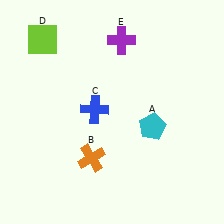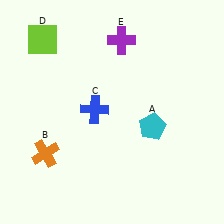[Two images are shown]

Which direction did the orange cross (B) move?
The orange cross (B) moved left.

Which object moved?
The orange cross (B) moved left.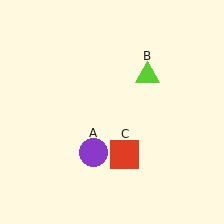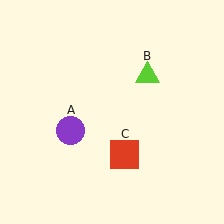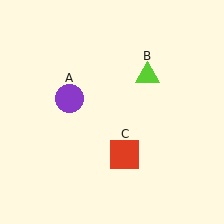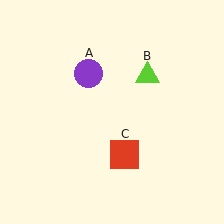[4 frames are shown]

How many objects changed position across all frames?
1 object changed position: purple circle (object A).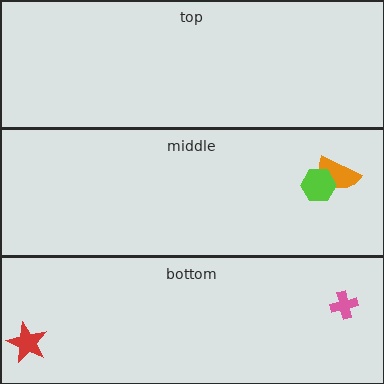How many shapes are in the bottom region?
2.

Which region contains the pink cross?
The bottom region.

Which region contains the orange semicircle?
The middle region.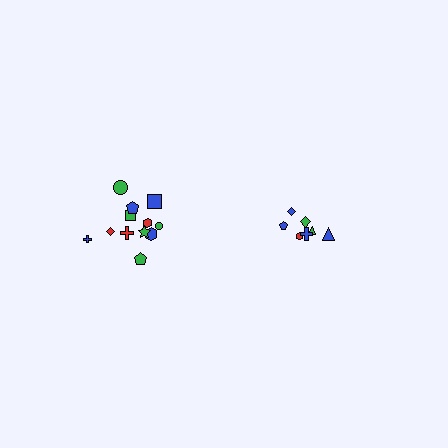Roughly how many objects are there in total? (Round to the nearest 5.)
Roughly 20 objects in total.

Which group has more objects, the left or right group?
The left group.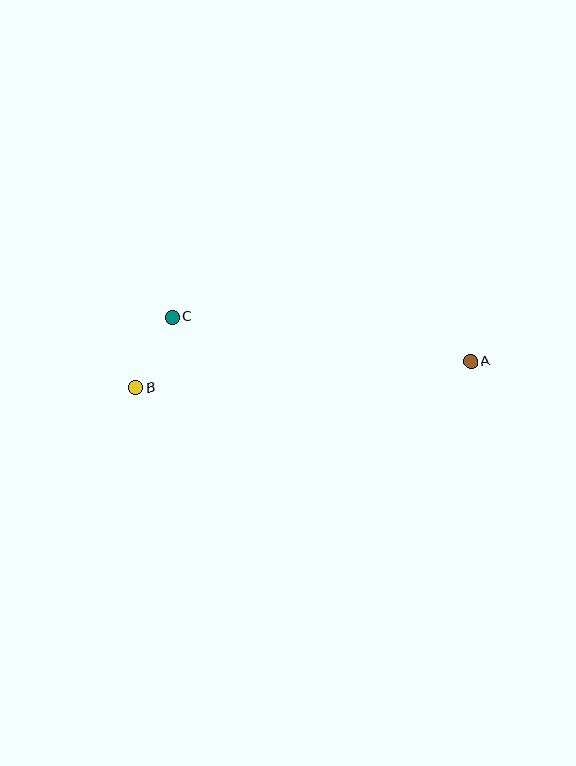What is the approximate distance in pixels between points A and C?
The distance between A and C is approximately 302 pixels.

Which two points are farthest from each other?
Points A and B are farthest from each other.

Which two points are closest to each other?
Points B and C are closest to each other.